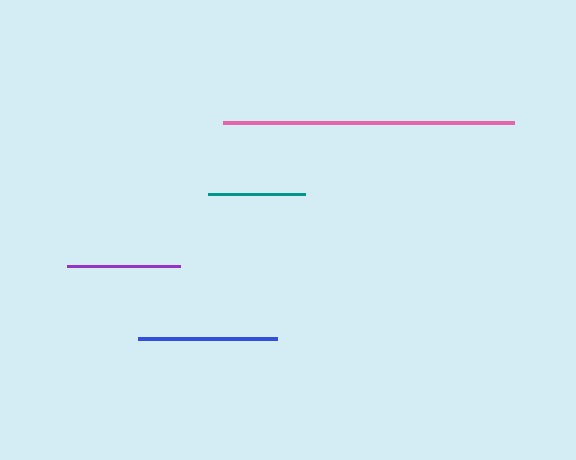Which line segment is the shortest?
The teal line is the shortest at approximately 97 pixels.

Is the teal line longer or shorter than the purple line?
The purple line is longer than the teal line.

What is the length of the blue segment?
The blue segment is approximately 139 pixels long.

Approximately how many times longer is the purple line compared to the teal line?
The purple line is approximately 1.2 times the length of the teal line.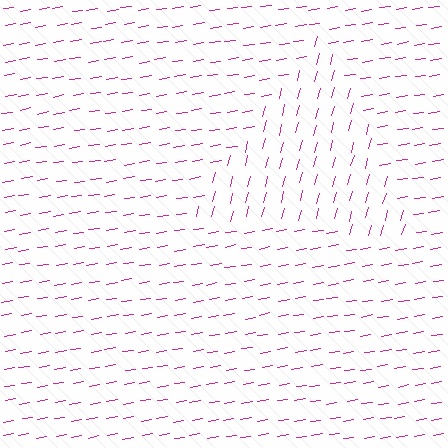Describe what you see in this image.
The image is filled with small magenta line segments. A triangle region in the image has lines oriented differently from the surrounding lines, creating a visible texture boundary.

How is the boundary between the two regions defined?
The boundary is defined purely by a change in line orientation (approximately 65 degrees difference). All lines are the same color and thickness.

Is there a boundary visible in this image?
Yes, there is a texture boundary formed by a change in line orientation.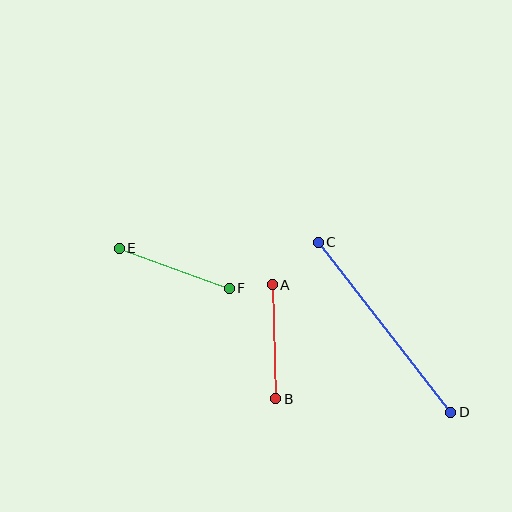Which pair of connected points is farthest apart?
Points C and D are farthest apart.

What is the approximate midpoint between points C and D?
The midpoint is at approximately (385, 327) pixels.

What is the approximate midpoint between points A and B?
The midpoint is at approximately (274, 342) pixels.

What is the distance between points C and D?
The distance is approximately 216 pixels.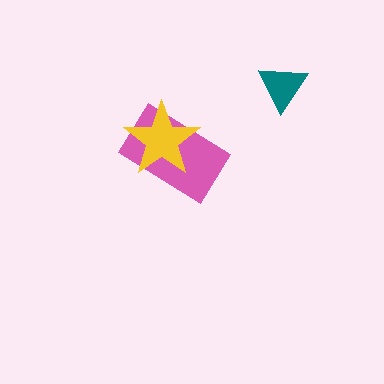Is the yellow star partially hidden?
No, no other shape covers it.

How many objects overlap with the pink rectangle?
1 object overlaps with the pink rectangle.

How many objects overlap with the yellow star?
1 object overlaps with the yellow star.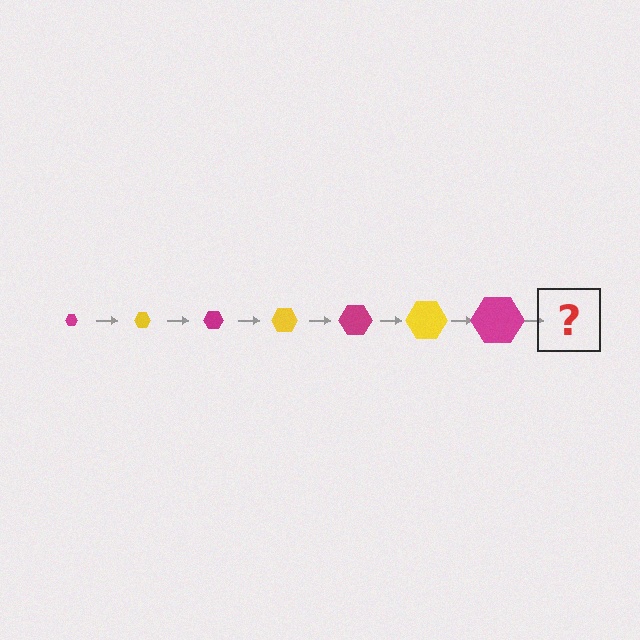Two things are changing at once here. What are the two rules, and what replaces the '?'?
The two rules are that the hexagon grows larger each step and the color cycles through magenta and yellow. The '?' should be a yellow hexagon, larger than the previous one.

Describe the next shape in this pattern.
It should be a yellow hexagon, larger than the previous one.